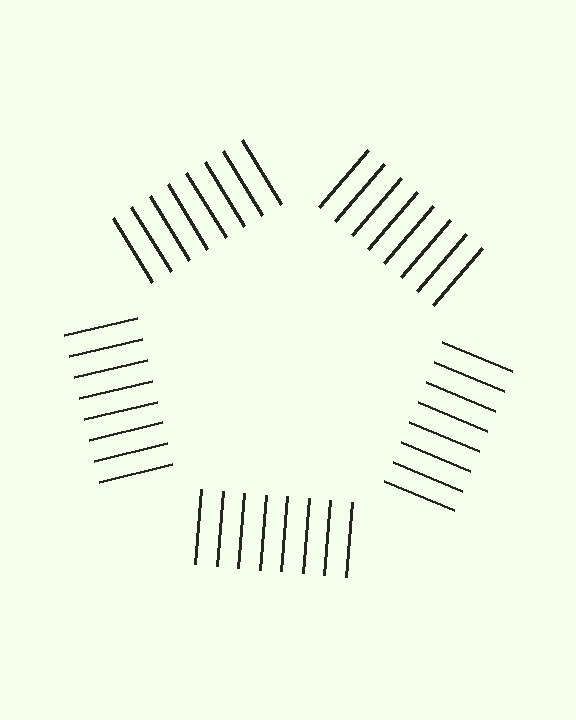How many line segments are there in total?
40 — 8 along each of the 5 edges.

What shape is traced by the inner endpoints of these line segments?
An illusory pentagon — the line segments terminate on its edges but no continuous stroke is drawn.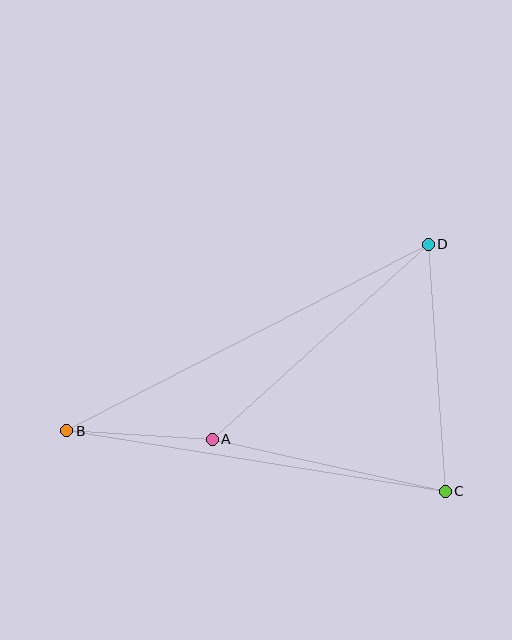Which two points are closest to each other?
Points A and B are closest to each other.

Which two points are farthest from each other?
Points B and D are farthest from each other.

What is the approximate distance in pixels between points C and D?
The distance between C and D is approximately 248 pixels.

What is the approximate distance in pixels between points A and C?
The distance between A and C is approximately 239 pixels.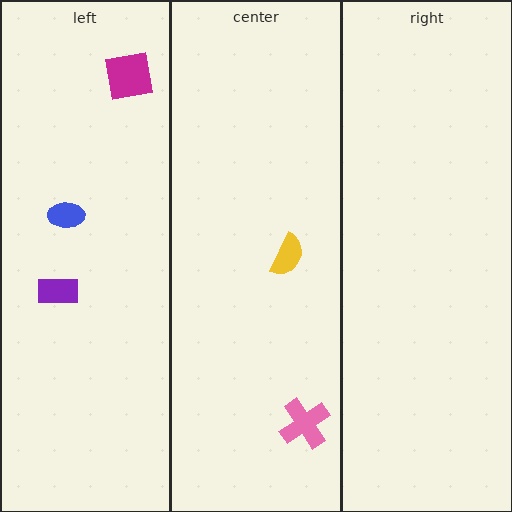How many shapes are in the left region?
3.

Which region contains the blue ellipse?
The left region.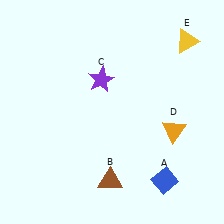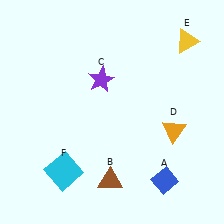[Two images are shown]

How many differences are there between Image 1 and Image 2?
There is 1 difference between the two images.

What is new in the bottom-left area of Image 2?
A cyan square (F) was added in the bottom-left area of Image 2.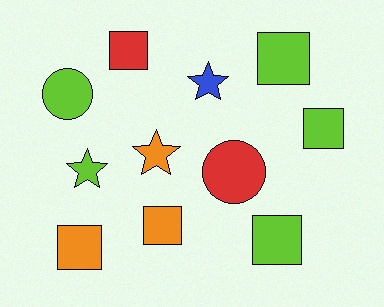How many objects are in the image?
There are 11 objects.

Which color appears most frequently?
Lime, with 5 objects.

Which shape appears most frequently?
Square, with 6 objects.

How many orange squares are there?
There are 2 orange squares.